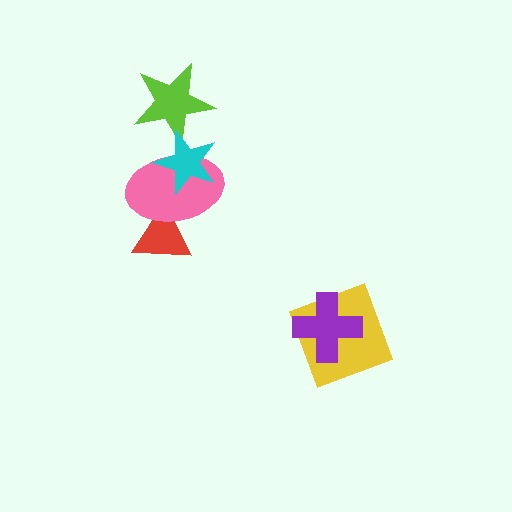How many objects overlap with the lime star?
1 object overlaps with the lime star.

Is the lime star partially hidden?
Yes, it is partially covered by another shape.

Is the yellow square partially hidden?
Yes, it is partially covered by another shape.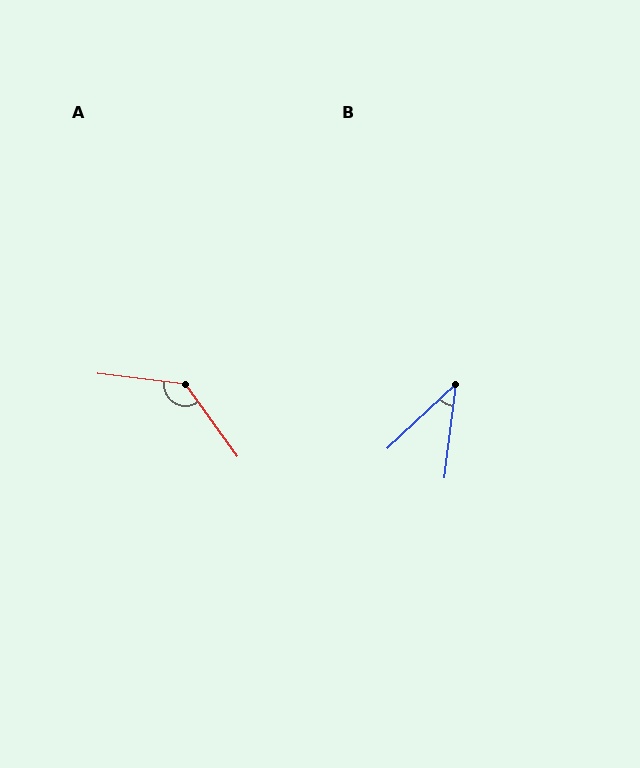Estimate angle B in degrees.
Approximately 39 degrees.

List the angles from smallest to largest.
B (39°), A (132°).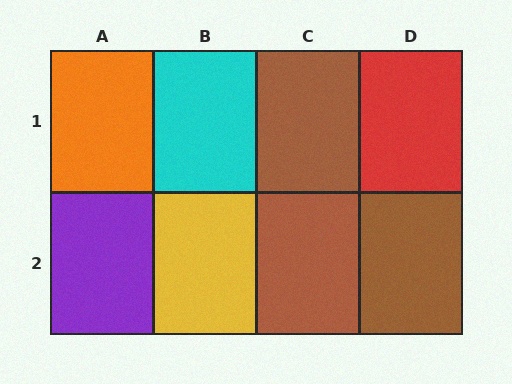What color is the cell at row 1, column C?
Brown.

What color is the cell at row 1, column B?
Cyan.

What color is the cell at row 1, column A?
Orange.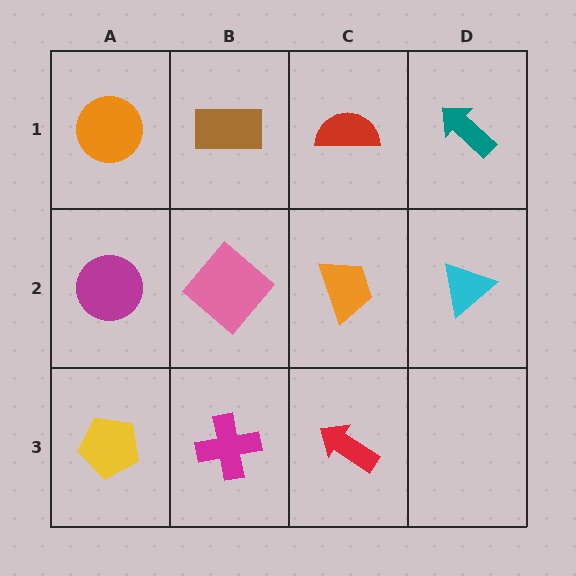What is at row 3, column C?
A red arrow.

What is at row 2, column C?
An orange trapezoid.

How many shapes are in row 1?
4 shapes.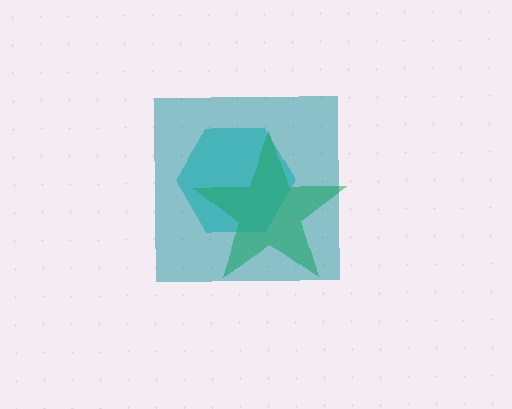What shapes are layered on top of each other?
The layered shapes are: a cyan hexagon, a green star, a teal square.